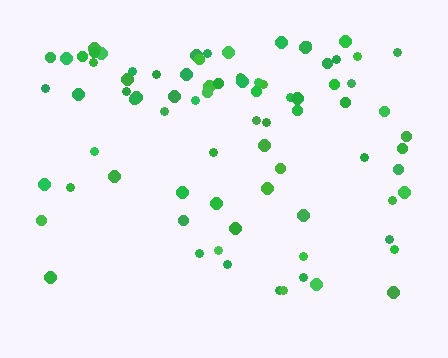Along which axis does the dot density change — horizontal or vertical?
Vertical.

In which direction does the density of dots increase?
From bottom to top, with the top side densest.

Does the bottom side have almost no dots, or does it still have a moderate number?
Still a moderate number, just noticeably fewer than the top.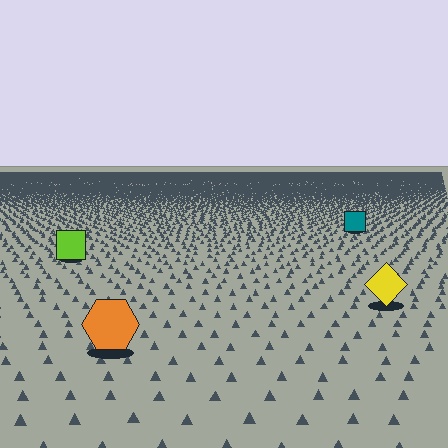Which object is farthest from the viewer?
The teal square is farthest from the viewer. It appears smaller and the ground texture around it is denser.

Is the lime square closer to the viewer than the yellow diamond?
No. The yellow diamond is closer — you can tell from the texture gradient: the ground texture is coarser near it.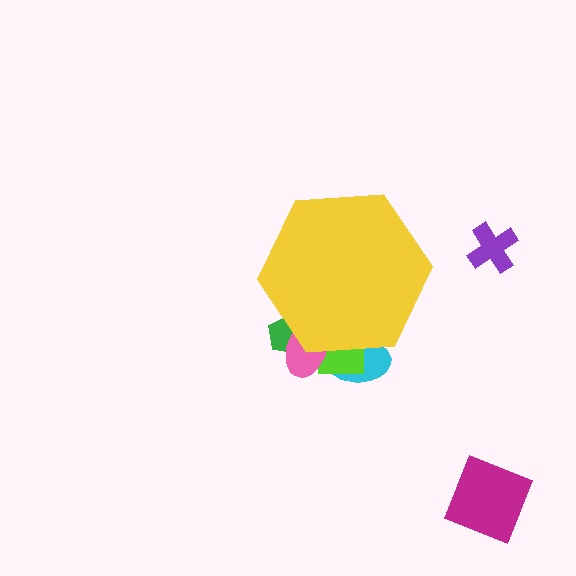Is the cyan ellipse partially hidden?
Yes, the cyan ellipse is partially hidden behind the yellow hexagon.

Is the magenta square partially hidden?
No, the magenta square is fully visible.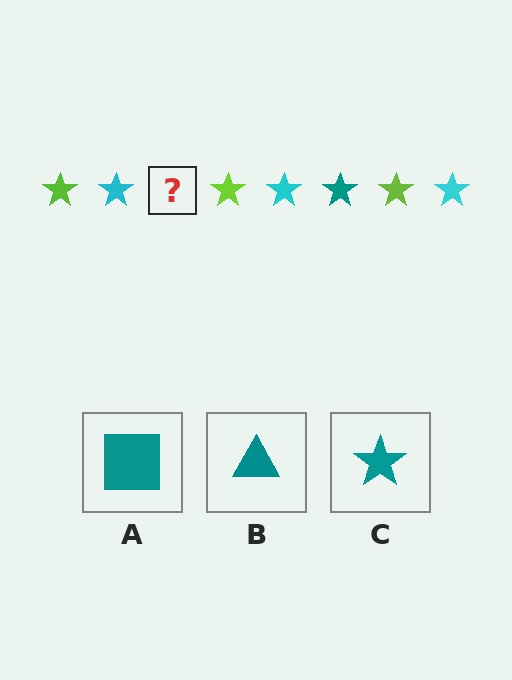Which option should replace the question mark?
Option C.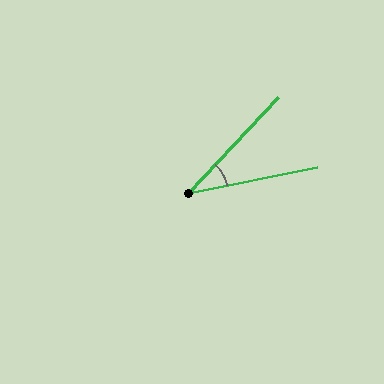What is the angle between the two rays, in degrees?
Approximately 36 degrees.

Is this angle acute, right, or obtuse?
It is acute.